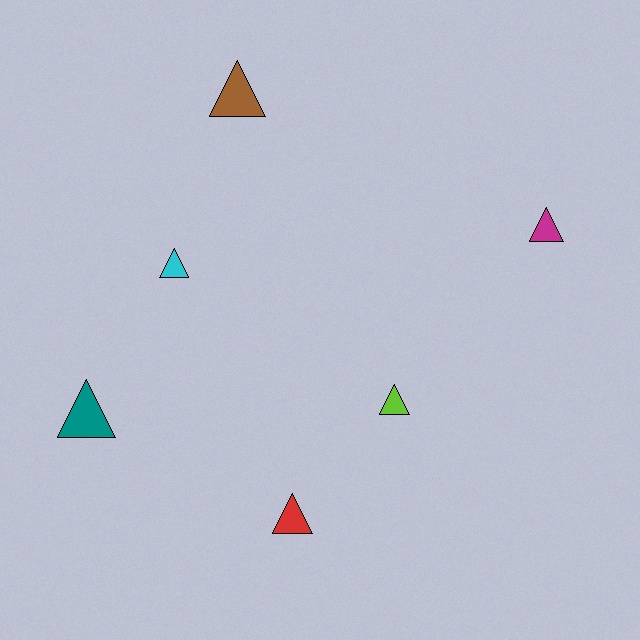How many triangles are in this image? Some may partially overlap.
There are 6 triangles.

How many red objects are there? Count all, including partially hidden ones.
There is 1 red object.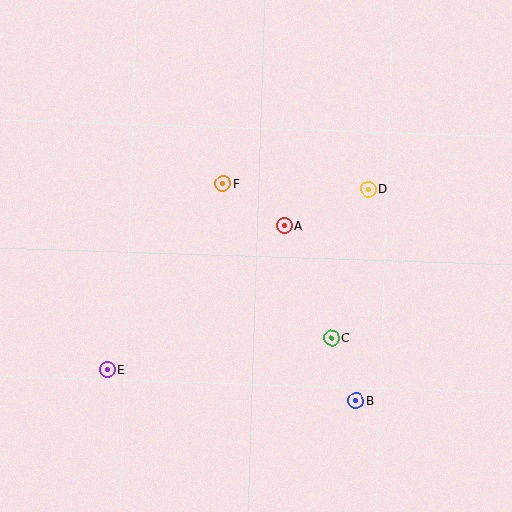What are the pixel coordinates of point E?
Point E is at (108, 369).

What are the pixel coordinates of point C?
Point C is at (332, 338).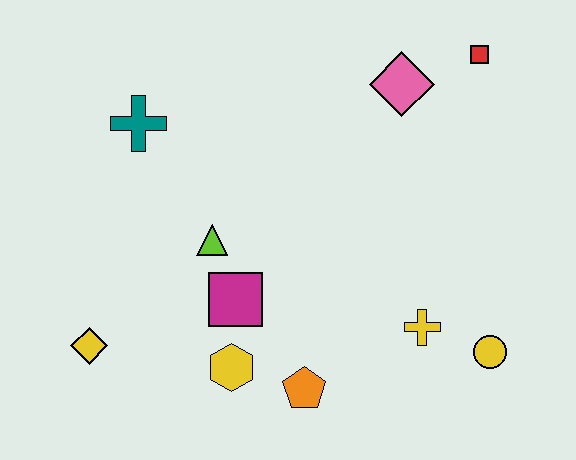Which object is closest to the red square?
The pink diamond is closest to the red square.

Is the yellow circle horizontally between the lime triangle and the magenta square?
No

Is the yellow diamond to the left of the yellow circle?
Yes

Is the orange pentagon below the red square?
Yes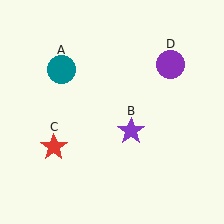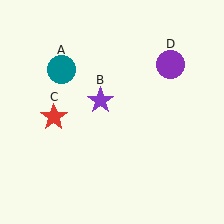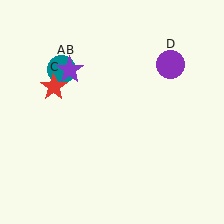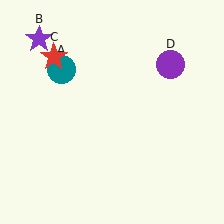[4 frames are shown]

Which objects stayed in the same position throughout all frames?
Teal circle (object A) and purple circle (object D) remained stationary.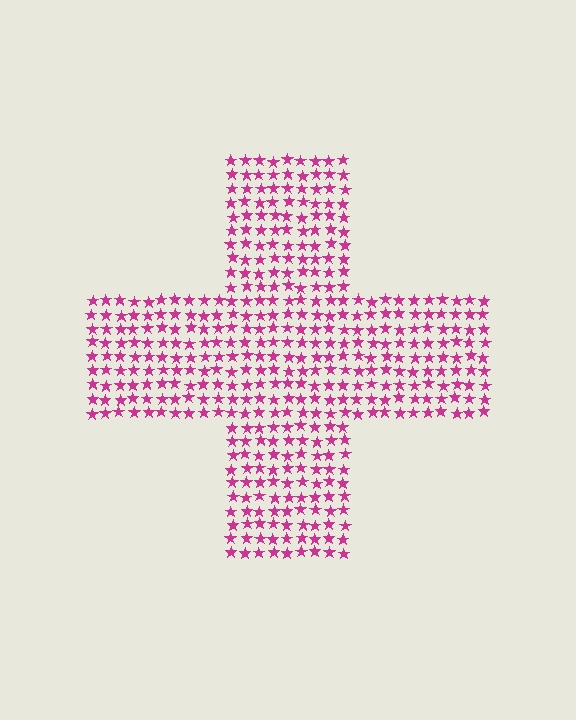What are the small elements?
The small elements are stars.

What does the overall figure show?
The overall figure shows a cross.